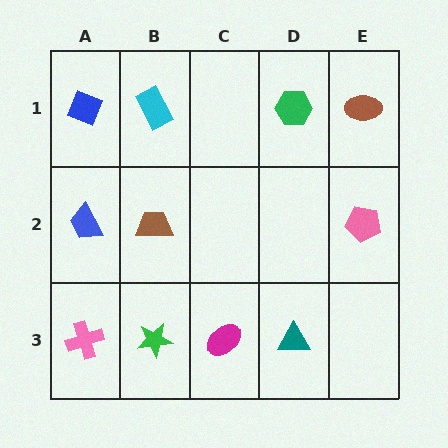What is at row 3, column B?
A green star.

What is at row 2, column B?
A brown trapezoid.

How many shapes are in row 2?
3 shapes.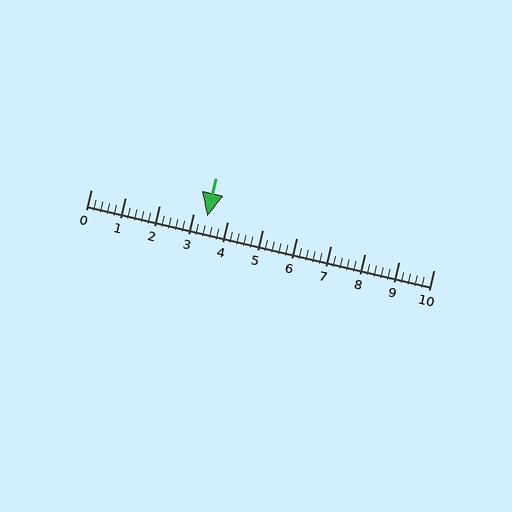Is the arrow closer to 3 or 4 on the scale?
The arrow is closer to 3.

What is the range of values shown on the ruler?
The ruler shows values from 0 to 10.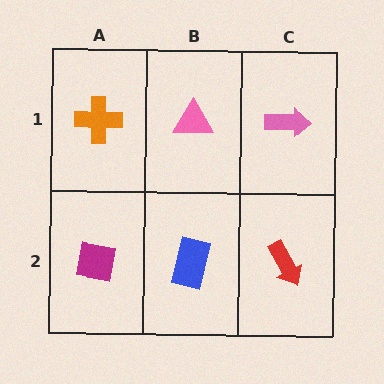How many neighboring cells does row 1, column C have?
2.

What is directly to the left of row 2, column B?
A magenta square.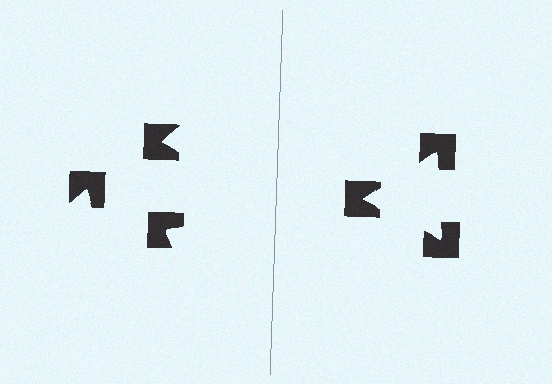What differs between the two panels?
The notched squares are positioned identically on both sides; only the wedge orientations differ. On the right they align to a triangle; on the left they are misaligned.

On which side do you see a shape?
An illusory triangle appears on the right side. On the left side the wedge cuts are rotated, so no coherent shape forms.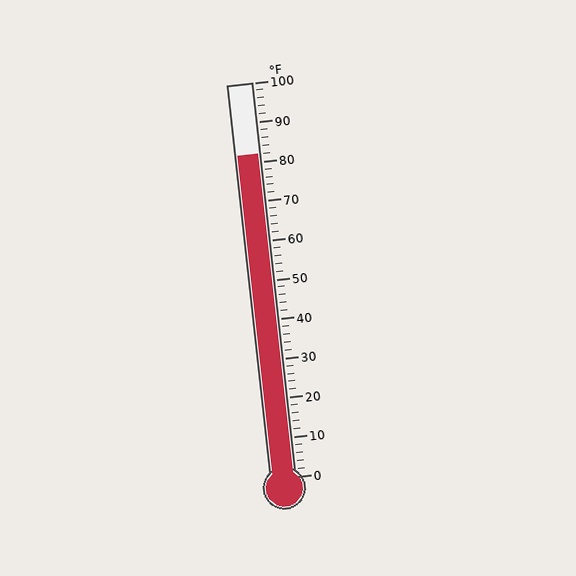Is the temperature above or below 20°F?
The temperature is above 20°F.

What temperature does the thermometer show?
The thermometer shows approximately 82°F.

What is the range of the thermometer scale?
The thermometer scale ranges from 0°F to 100°F.